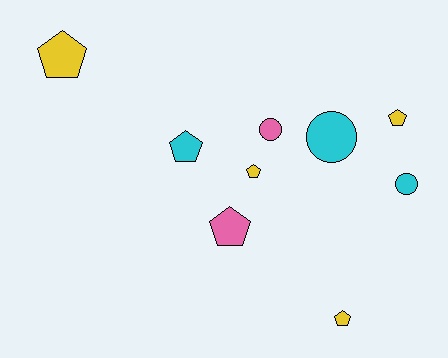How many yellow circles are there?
There are no yellow circles.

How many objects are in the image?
There are 9 objects.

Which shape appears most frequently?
Pentagon, with 6 objects.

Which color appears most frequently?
Yellow, with 4 objects.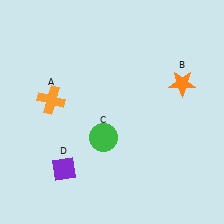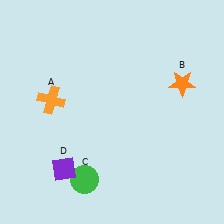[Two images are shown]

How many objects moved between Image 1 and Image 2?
1 object moved between the two images.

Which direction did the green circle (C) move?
The green circle (C) moved down.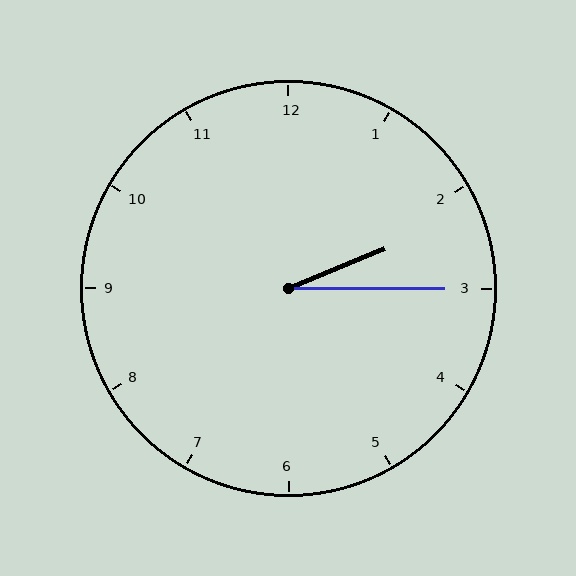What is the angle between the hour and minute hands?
Approximately 22 degrees.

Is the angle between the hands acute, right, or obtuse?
It is acute.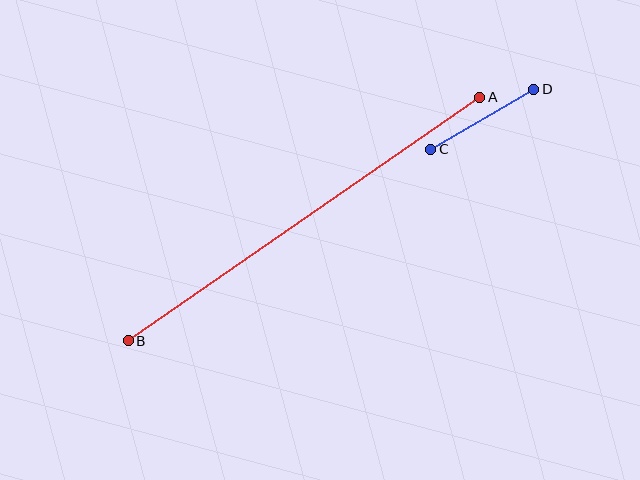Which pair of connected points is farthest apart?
Points A and B are farthest apart.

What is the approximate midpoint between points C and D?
The midpoint is at approximately (482, 119) pixels.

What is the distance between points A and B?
The distance is approximately 428 pixels.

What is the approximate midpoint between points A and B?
The midpoint is at approximately (304, 219) pixels.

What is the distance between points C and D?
The distance is approximately 119 pixels.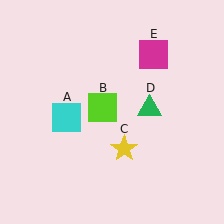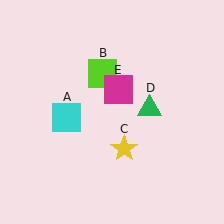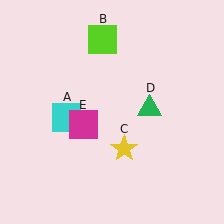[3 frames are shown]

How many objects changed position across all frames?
2 objects changed position: lime square (object B), magenta square (object E).